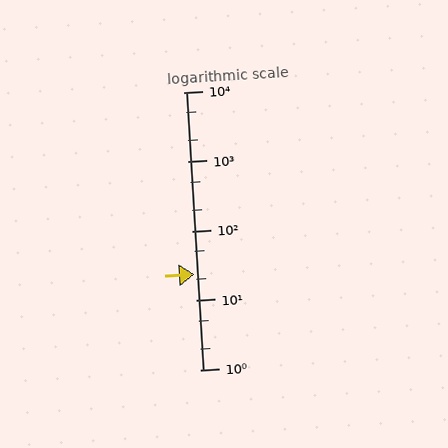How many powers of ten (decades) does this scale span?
The scale spans 4 decades, from 1 to 10000.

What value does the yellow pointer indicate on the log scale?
The pointer indicates approximately 24.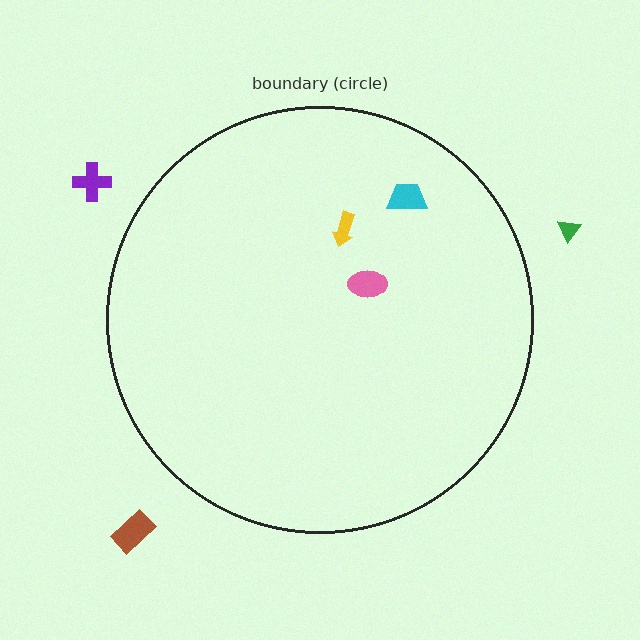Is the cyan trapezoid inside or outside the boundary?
Inside.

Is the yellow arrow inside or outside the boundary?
Inside.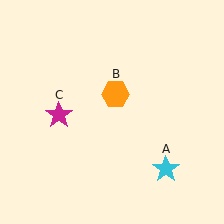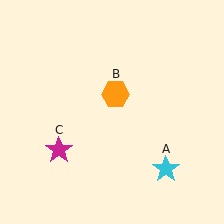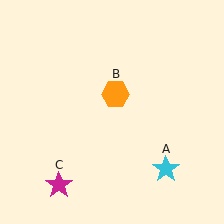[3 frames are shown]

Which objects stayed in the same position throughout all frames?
Cyan star (object A) and orange hexagon (object B) remained stationary.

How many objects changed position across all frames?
1 object changed position: magenta star (object C).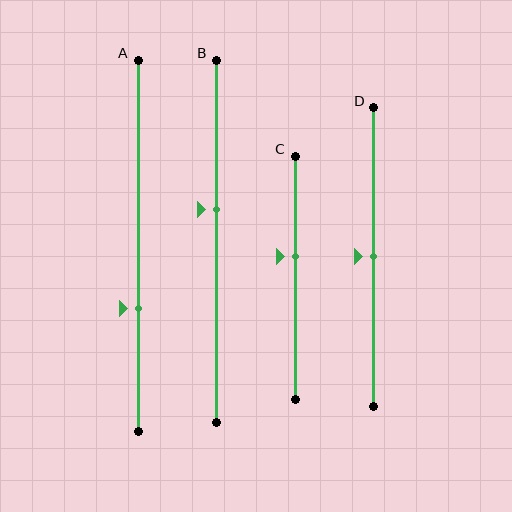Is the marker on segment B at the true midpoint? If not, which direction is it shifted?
No, the marker on segment B is shifted upward by about 9% of the segment length.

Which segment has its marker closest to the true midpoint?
Segment D has its marker closest to the true midpoint.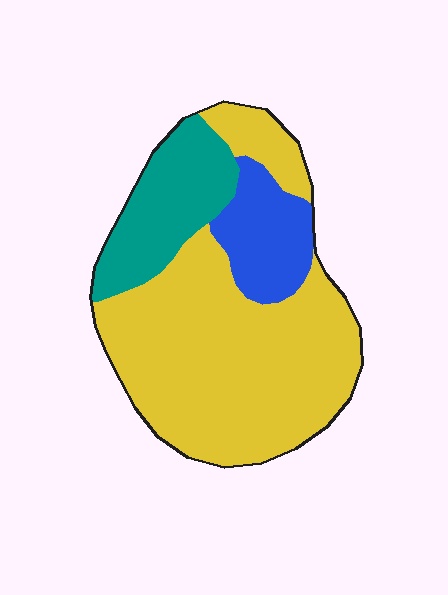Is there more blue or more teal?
Teal.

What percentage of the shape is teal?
Teal takes up between a sixth and a third of the shape.